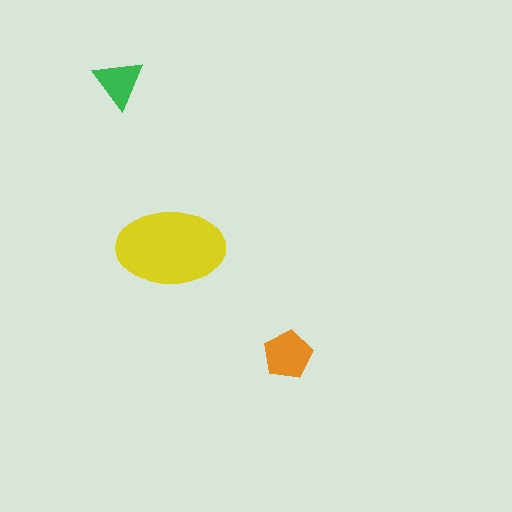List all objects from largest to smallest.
The yellow ellipse, the orange pentagon, the green triangle.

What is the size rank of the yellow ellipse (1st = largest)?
1st.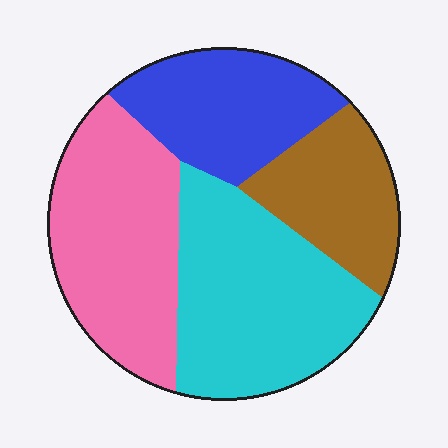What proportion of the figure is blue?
Blue covers about 20% of the figure.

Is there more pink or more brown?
Pink.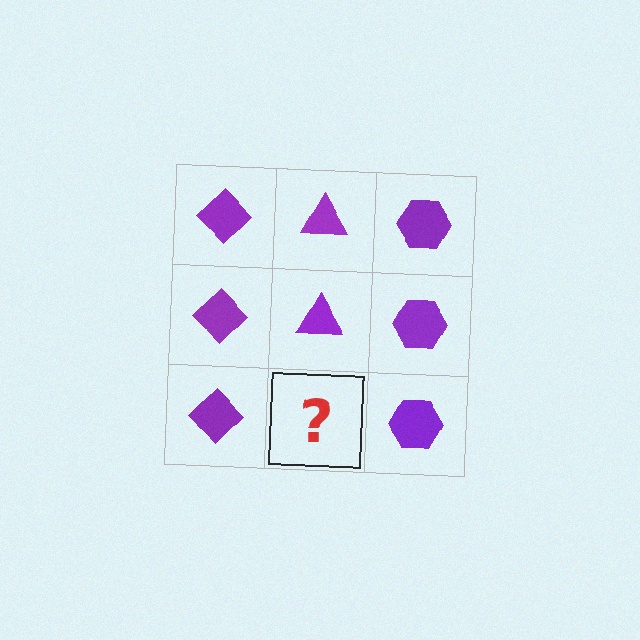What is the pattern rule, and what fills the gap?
The rule is that each column has a consistent shape. The gap should be filled with a purple triangle.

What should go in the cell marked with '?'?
The missing cell should contain a purple triangle.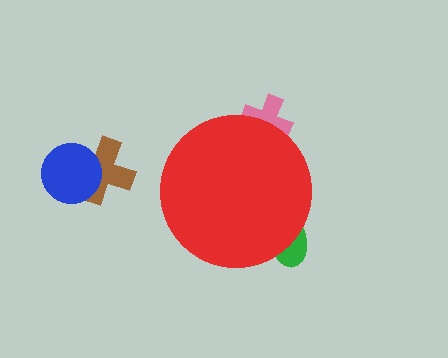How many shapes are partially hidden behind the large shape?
2 shapes are partially hidden.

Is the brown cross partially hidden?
No, the brown cross is fully visible.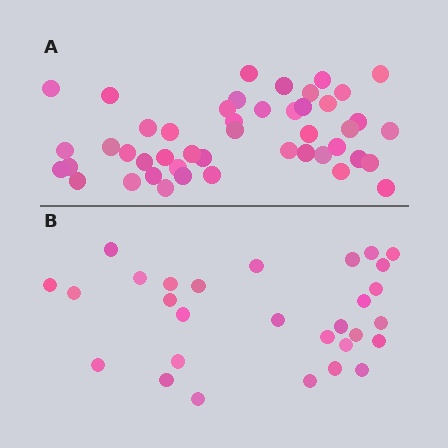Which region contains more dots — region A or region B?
Region A (the top region) has more dots.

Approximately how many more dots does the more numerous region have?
Region A has approximately 15 more dots than region B.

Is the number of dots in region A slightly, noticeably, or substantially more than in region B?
Region A has substantially more. The ratio is roughly 1.6 to 1.